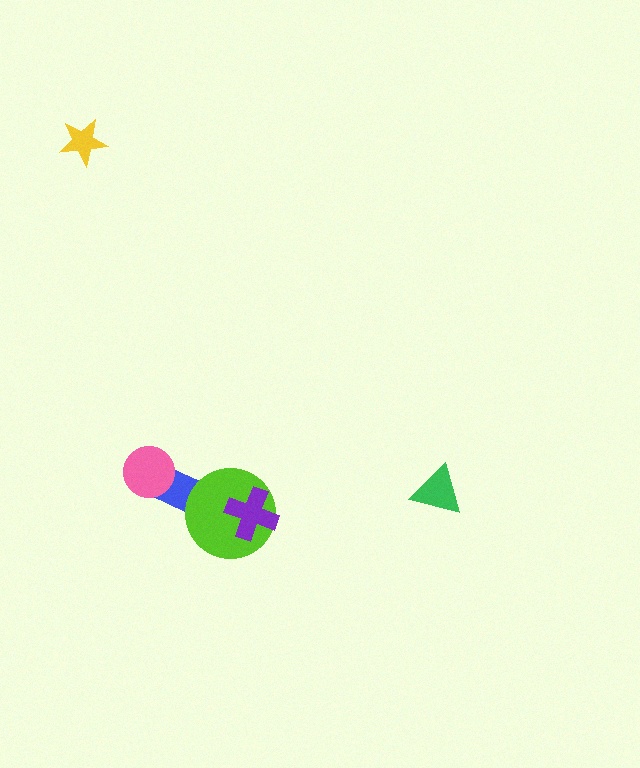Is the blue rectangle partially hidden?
Yes, it is partially covered by another shape.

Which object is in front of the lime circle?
The purple cross is in front of the lime circle.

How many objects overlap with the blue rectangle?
1 object overlaps with the blue rectangle.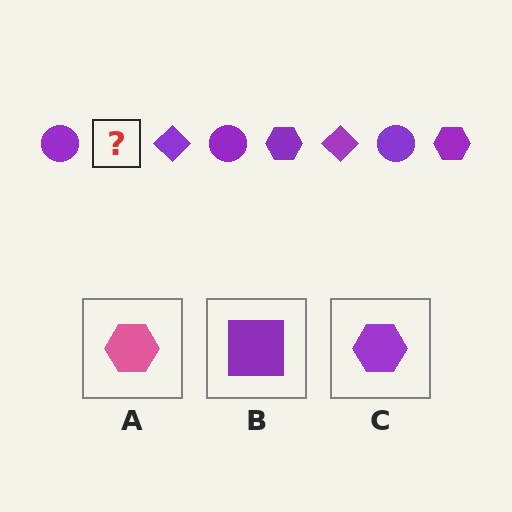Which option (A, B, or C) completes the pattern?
C.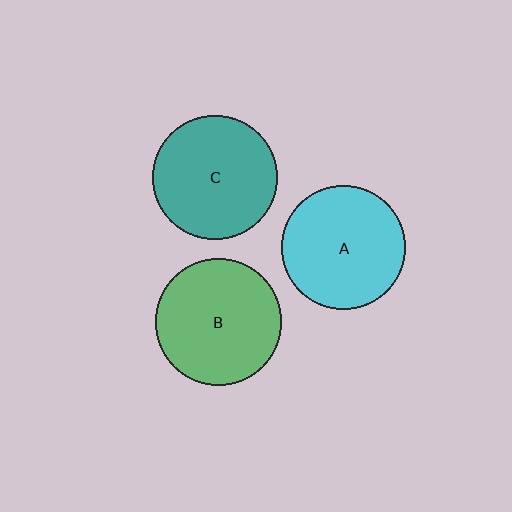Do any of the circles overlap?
No, none of the circles overlap.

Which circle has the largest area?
Circle B (green).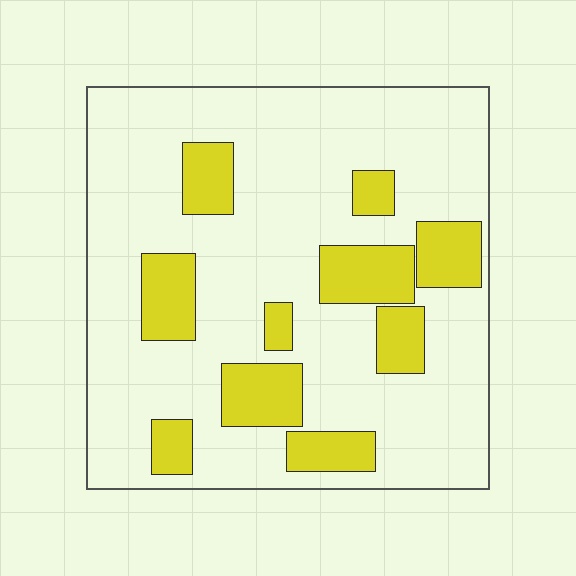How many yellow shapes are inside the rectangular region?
10.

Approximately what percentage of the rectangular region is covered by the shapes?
Approximately 25%.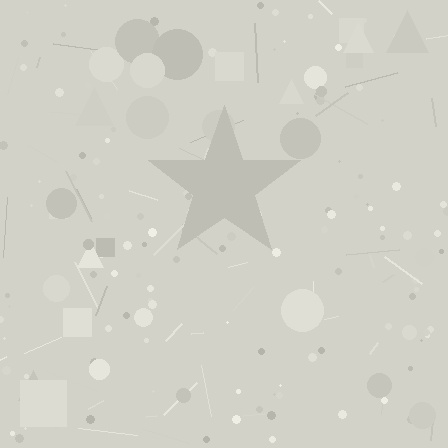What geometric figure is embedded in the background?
A star is embedded in the background.